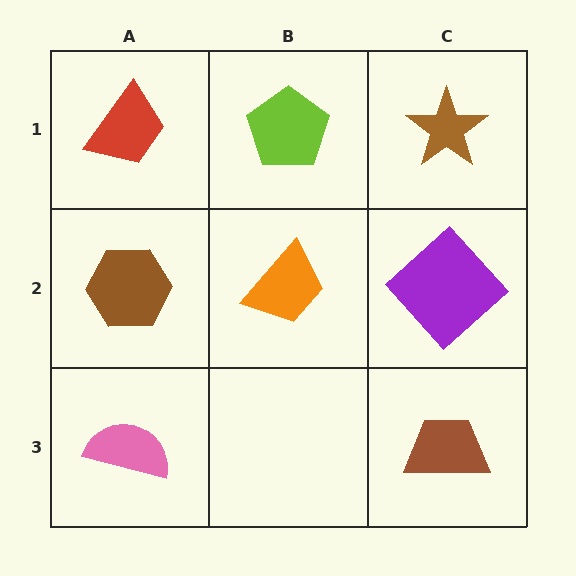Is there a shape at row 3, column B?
No, that cell is empty.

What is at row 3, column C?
A brown trapezoid.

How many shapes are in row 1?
3 shapes.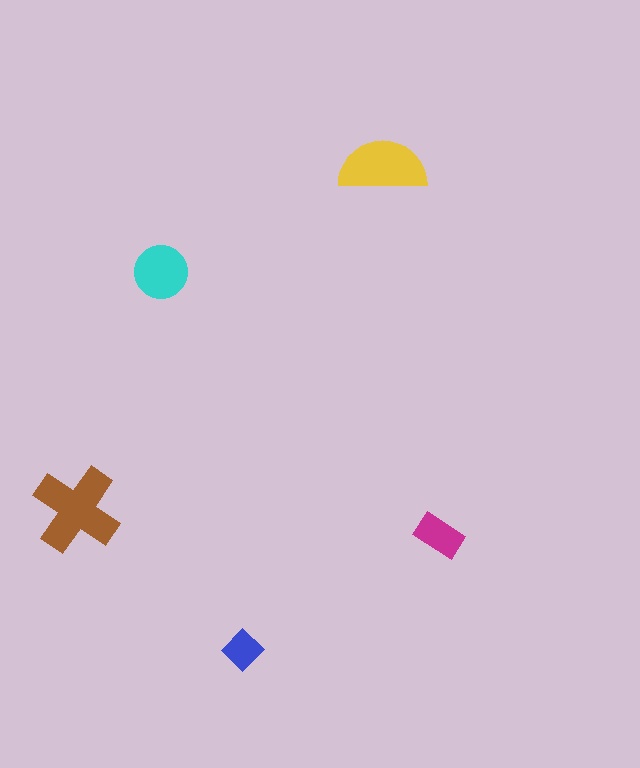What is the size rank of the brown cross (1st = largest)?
1st.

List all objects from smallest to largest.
The blue diamond, the magenta rectangle, the cyan circle, the yellow semicircle, the brown cross.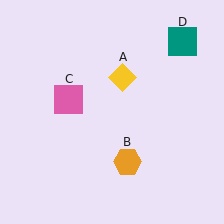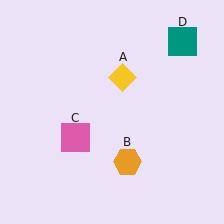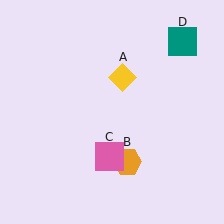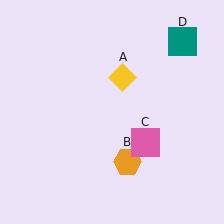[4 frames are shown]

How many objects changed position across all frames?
1 object changed position: pink square (object C).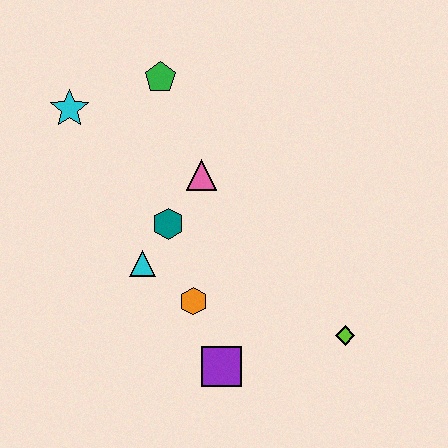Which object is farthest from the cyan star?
The lime diamond is farthest from the cyan star.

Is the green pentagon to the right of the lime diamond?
No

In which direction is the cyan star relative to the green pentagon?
The cyan star is to the left of the green pentagon.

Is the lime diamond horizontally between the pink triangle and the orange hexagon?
No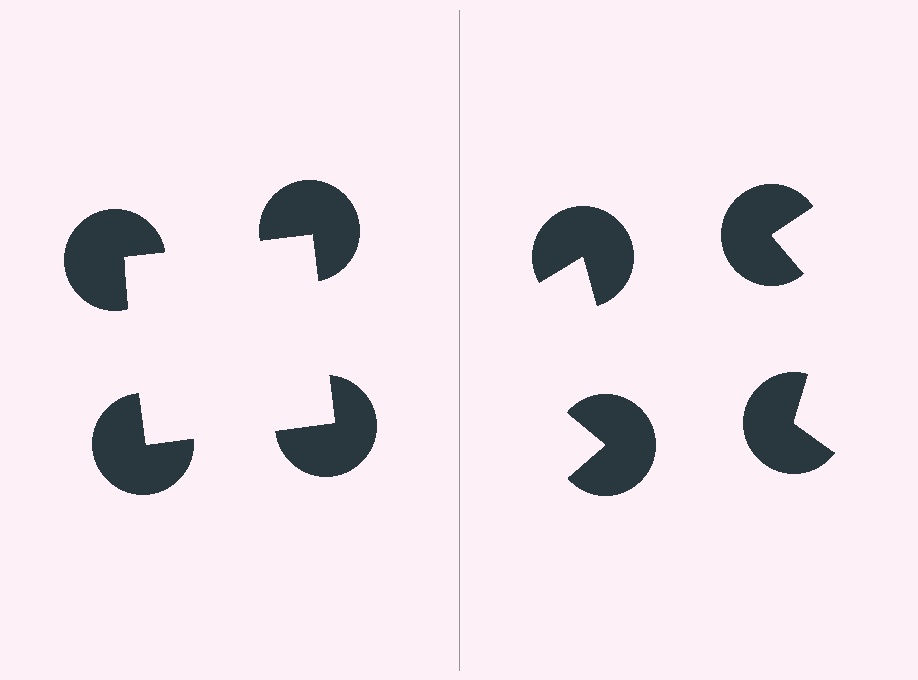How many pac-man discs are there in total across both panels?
8 — 4 on each side.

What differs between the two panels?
The pac-man discs are positioned identically on both sides; only the wedge orientations differ. On the left they align to a square; on the right they are misaligned.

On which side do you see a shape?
An illusory square appears on the left side. On the right side the wedge cuts are rotated, so no coherent shape forms.